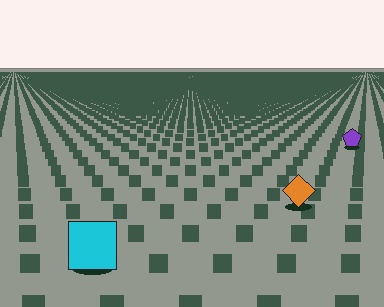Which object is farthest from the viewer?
The purple pentagon is farthest from the viewer. It appears smaller and the ground texture around it is denser.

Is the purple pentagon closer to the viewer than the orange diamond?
No. The orange diamond is closer — you can tell from the texture gradient: the ground texture is coarser near it.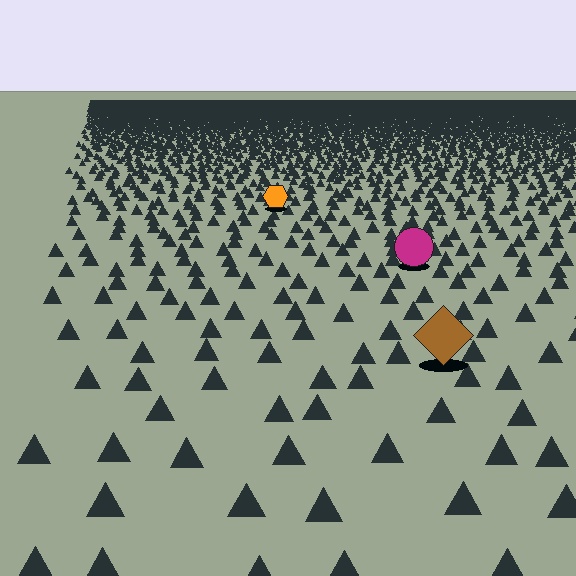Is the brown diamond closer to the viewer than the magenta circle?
Yes. The brown diamond is closer — you can tell from the texture gradient: the ground texture is coarser near it.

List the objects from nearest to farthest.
From nearest to farthest: the brown diamond, the magenta circle, the orange hexagon.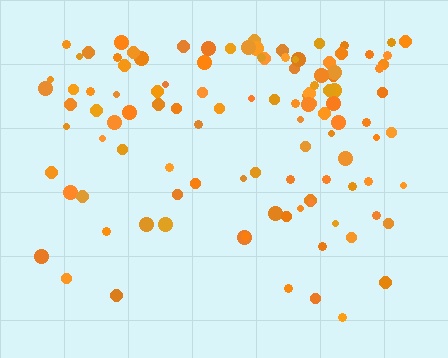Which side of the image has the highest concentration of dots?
The top.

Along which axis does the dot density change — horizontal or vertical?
Vertical.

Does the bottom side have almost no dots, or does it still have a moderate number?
Still a moderate number, just noticeably fewer than the top.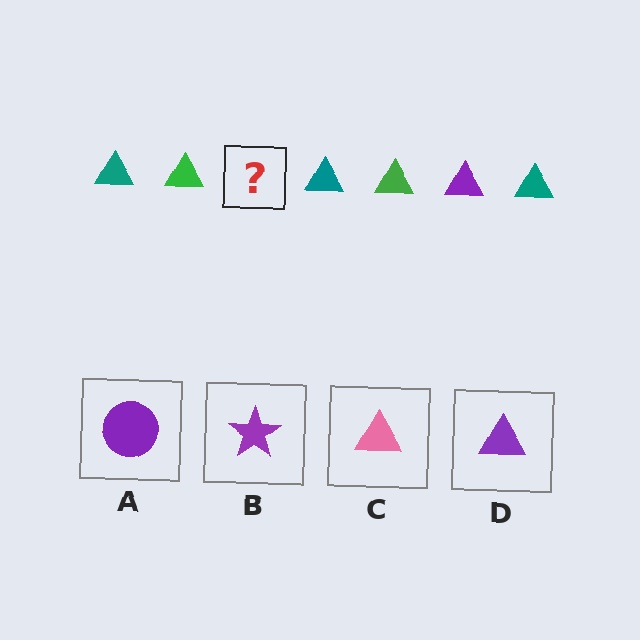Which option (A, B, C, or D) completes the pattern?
D.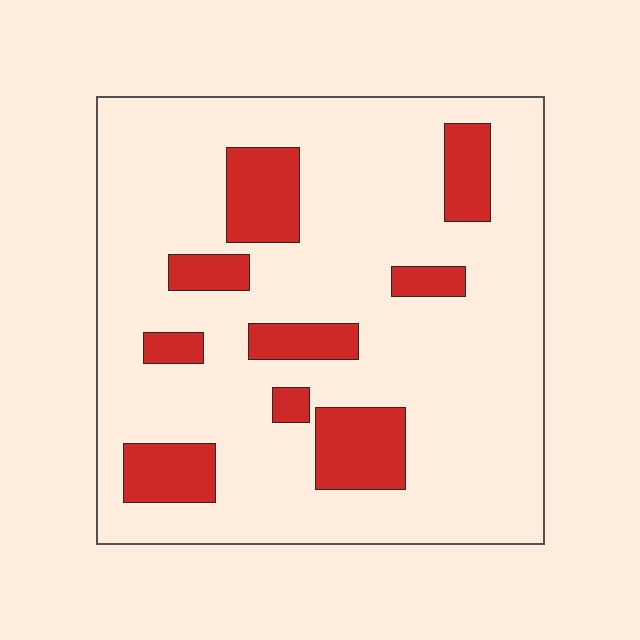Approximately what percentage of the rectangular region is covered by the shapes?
Approximately 20%.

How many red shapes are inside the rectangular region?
9.